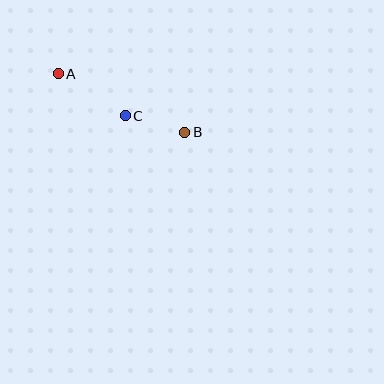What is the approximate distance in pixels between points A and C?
The distance between A and C is approximately 79 pixels.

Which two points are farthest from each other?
Points A and B are farthest from each other.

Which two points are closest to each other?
Points B and C are closest to each other.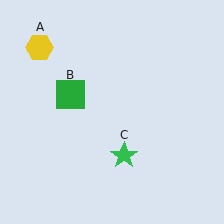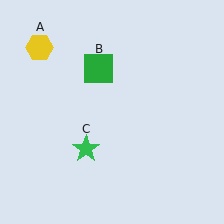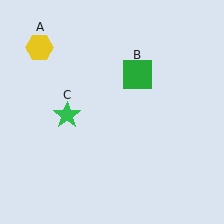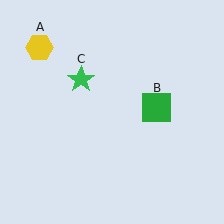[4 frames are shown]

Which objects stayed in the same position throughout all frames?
Yellow hexagon (object A) remained stationary.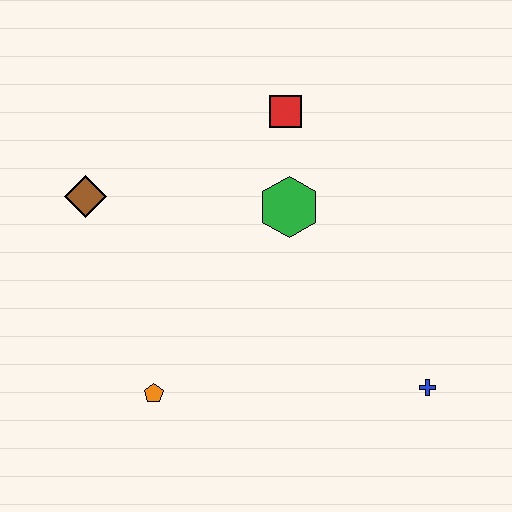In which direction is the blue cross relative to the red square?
The blue cross is below the red square.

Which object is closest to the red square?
The green hexagon is closest to the red square.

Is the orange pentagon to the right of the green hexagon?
No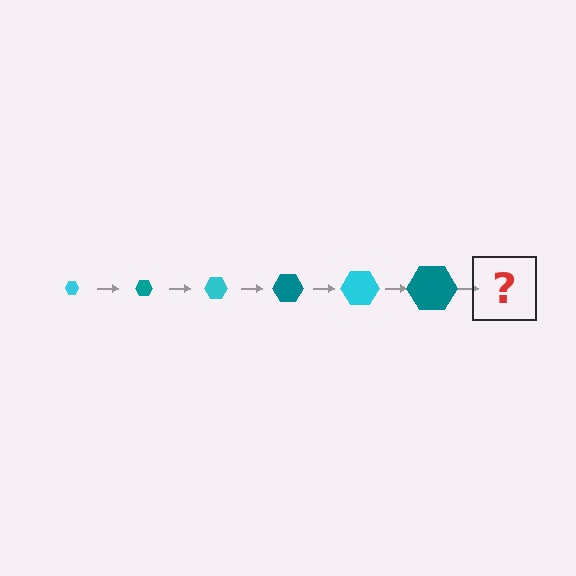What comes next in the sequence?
The next element should be a cyan hexagon, larger than the previous one.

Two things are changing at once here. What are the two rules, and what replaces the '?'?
The two rules are that the hexagon grows larger each step and the color cycles through cyan and teal. The '?' should be a cyan hexagon, larger than the previous one.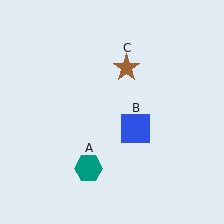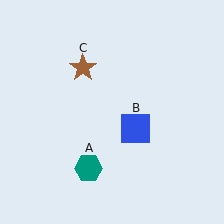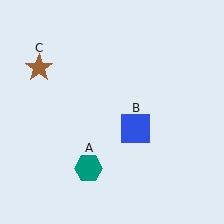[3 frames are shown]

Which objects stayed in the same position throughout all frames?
Teal hexagon (object A) and blue square (object B) remained stationary.